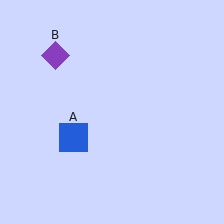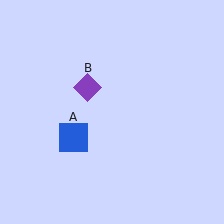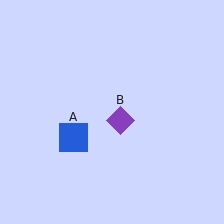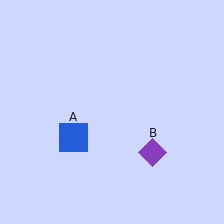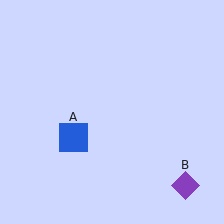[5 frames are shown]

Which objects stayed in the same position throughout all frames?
Blue square (object A) remained stationary.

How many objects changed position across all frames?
1 object changed position: purple diamond (object B).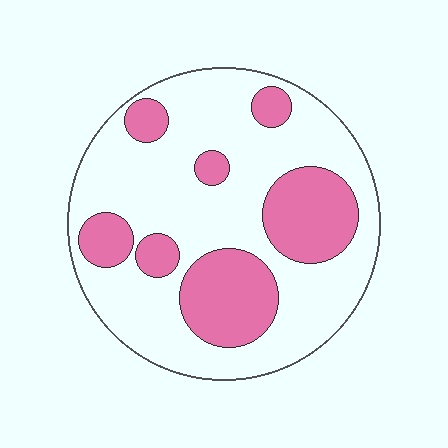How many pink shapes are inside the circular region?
7.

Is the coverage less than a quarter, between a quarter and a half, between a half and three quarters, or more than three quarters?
Between a quarter and a half.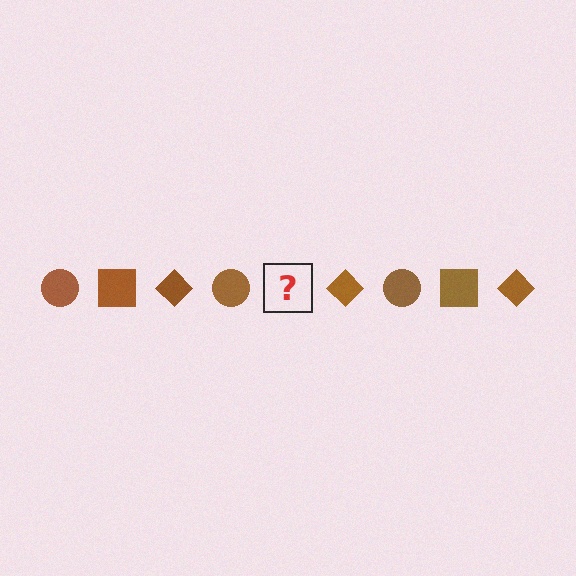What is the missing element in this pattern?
The missing element is a brown square.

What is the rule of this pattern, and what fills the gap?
The rule is that the pattern cycles through circle, square, diamond shapes in brown. The gap should be filled with a brown square.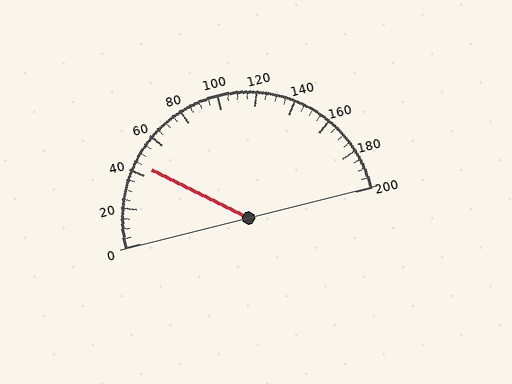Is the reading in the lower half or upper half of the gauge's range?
The reading is in the lower half of the range (0 to 200).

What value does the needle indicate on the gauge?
The needle indicates approximately 45.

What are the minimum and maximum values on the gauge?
The gauge ranges from 0 to 200.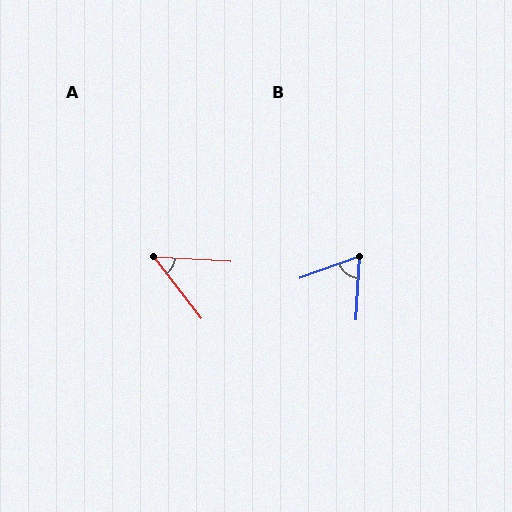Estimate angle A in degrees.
Approximately 48 degrees.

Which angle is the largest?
B, at approximately 66 degrees.